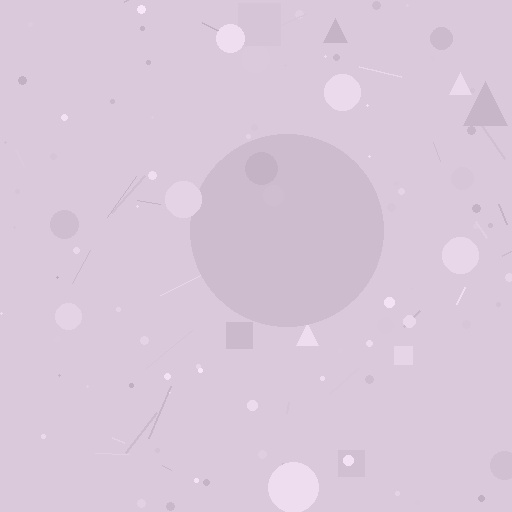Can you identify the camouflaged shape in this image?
The camouflaged shape is a circle.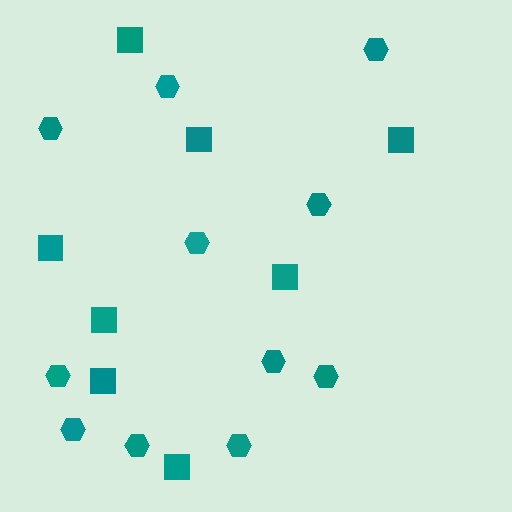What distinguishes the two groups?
There are 2 groups: one group of hexagons (11) and one group of squares (8).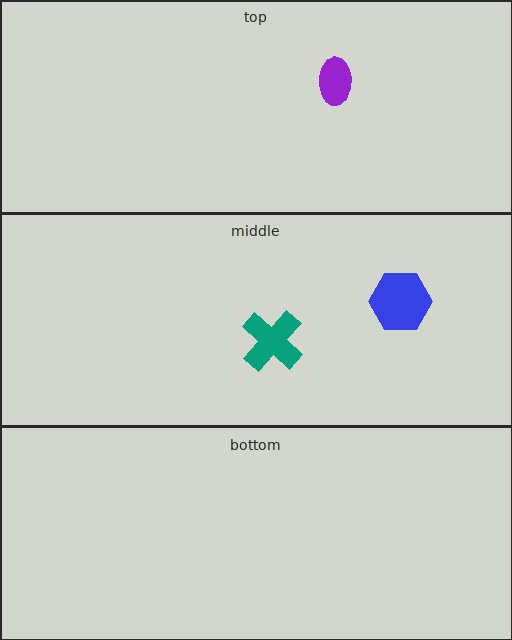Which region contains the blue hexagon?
The middle region.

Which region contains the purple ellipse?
The top region.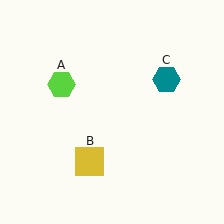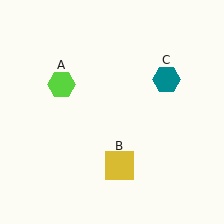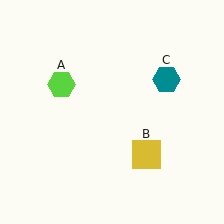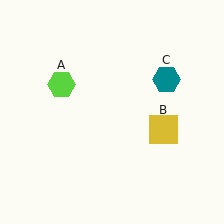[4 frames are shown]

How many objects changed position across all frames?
1 object changed position: yellow square (object B).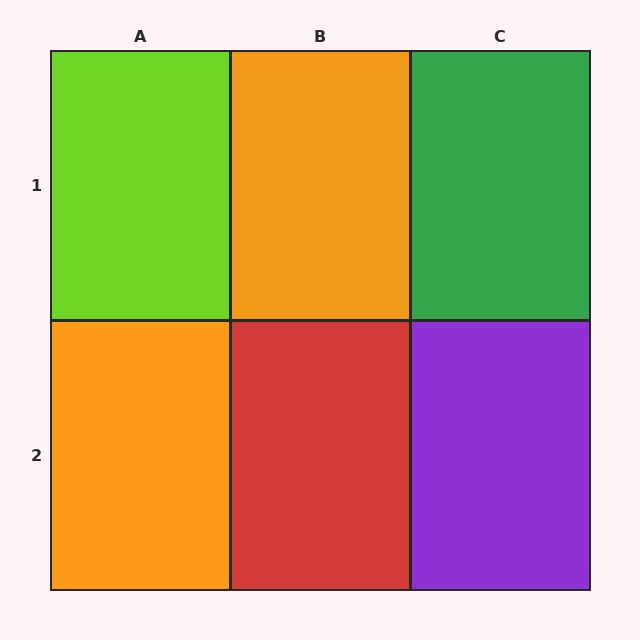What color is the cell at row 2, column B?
Red.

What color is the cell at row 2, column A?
Orange.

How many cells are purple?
1 cell is purple.